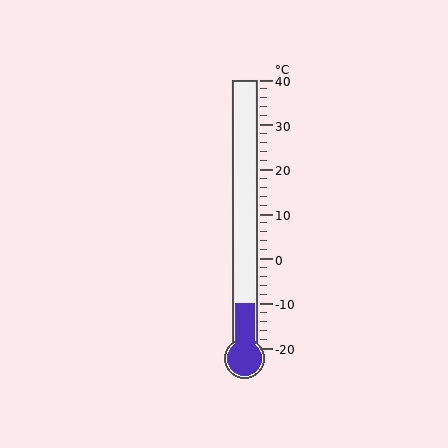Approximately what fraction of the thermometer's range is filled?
The thermometer is filled to approximately 15% of its range.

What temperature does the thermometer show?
The thermometer shows approximately -10°C.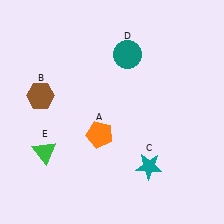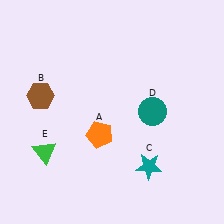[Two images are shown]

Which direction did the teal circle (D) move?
The teal circle (D) moved down.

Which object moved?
The teal circle (D) moved down.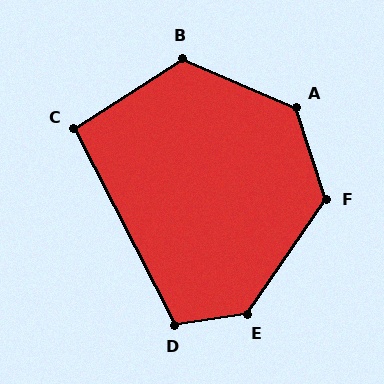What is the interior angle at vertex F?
Approximately 128 degrees (obtuse).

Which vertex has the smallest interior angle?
C, at approximately 96 degrees.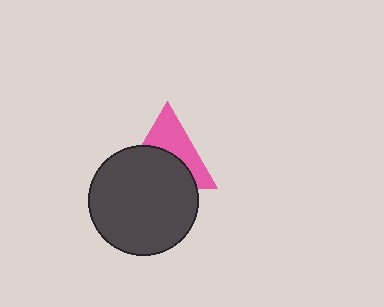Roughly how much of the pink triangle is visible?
About half of it is visible (roughly 46%).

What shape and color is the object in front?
The object in front is a dark gray circle.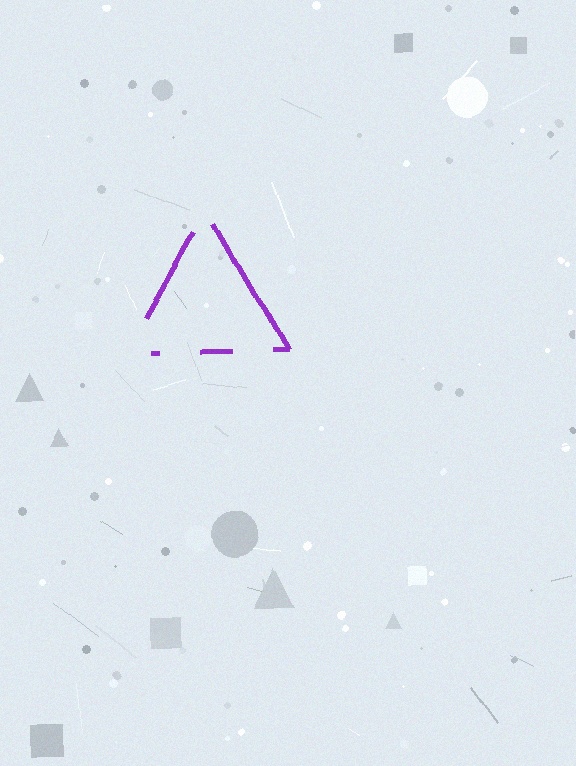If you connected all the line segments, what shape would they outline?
They would outline a triangle.